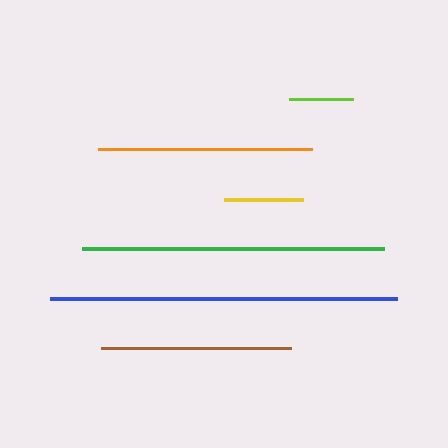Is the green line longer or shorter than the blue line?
The blue line is longer than the green line.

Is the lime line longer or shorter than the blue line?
The blue line is longer than the lime line.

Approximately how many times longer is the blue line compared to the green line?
The blue line is approximately 1.1 times the length of the green line.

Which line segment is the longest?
The blue line is the longest at approximately 347 pixels.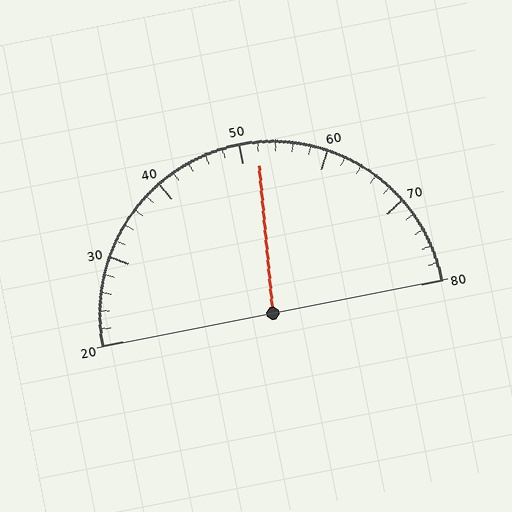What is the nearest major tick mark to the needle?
The nearest major tick mark is 50.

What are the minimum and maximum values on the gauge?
The gauge ranges from 20 to 80.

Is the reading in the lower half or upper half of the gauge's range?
The reading is in the upper half of the range (20 to 80).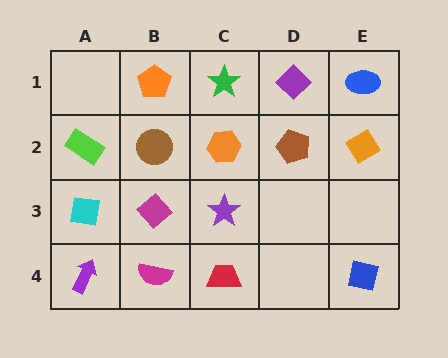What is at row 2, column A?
A lime rectangle.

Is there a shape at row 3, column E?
No, that cell is empty.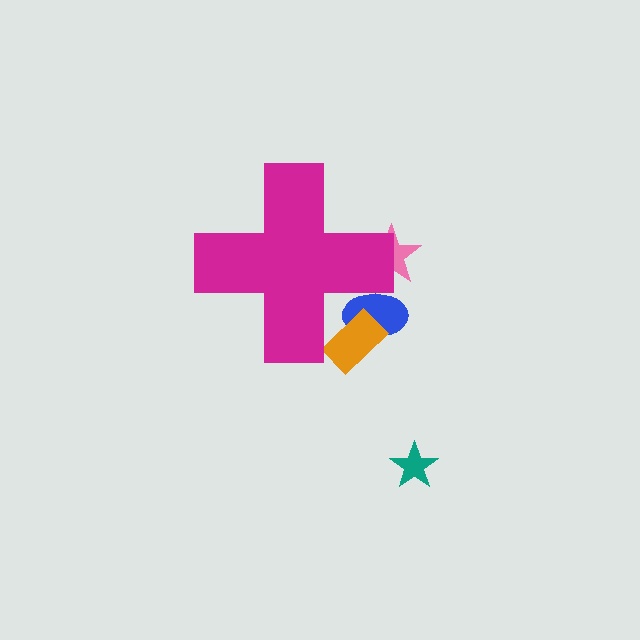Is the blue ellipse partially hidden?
Yes, the blue ellipse is partially hidden behind the magenta cross.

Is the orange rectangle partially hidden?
Yes, the orange rectangle is partially hidden behind the magenta cross.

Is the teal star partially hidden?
No, the teal star is fully visible.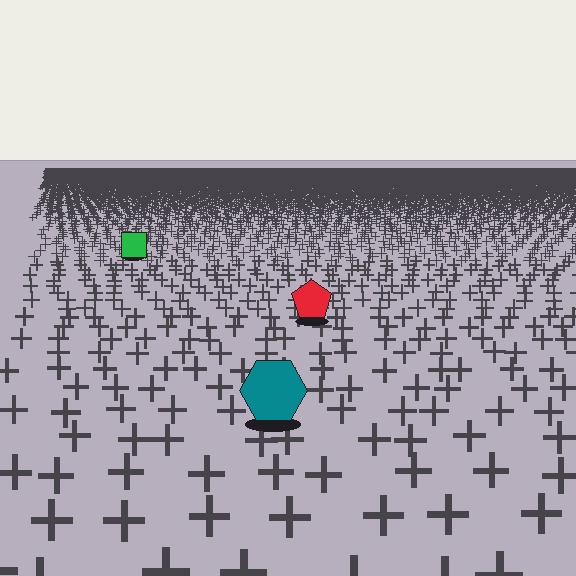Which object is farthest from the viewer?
The green square is farthest from the viewer. It appears smaller and the ground texture around it is denser.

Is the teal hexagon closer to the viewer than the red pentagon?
Yes. The teal hexagon is closer — you can tell from the texture gradient: the ground texture is coarser near it.